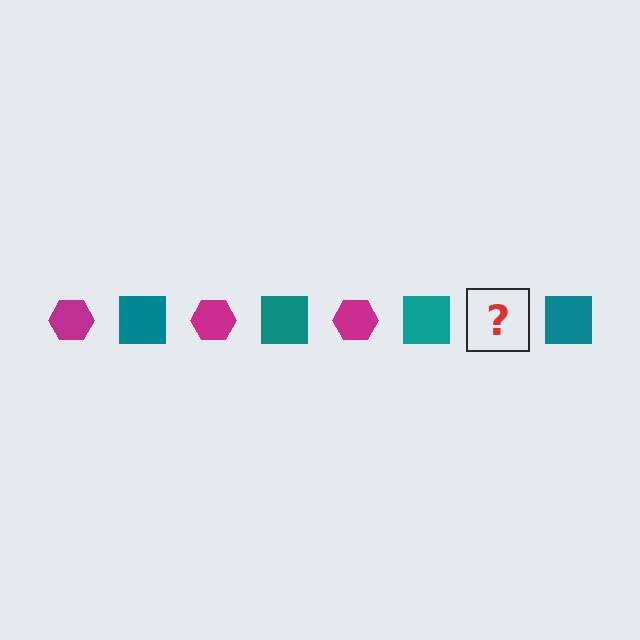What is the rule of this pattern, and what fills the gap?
The rule is that the pattern alternates between magenta hexagon and teal square. The gap should be filled with a magenta hexagon.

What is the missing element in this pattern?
The missing element is a magenta hexagon.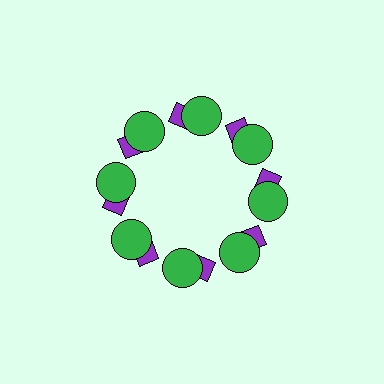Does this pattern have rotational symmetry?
Yes, this pattern has 8-fold rotational symmetry. It looks the same after rotating 45 degrees around the center.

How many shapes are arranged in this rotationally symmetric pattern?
There are 16 shapes, arranged in 8 groups of 2.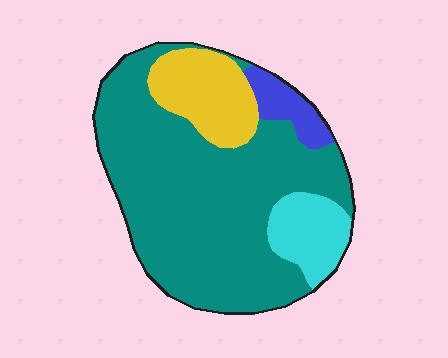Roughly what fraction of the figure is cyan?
Cyan takes up about one tenth (1/10) of the figure.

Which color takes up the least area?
Blue, at roughly 5%.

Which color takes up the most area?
Teal, at roughly 70%.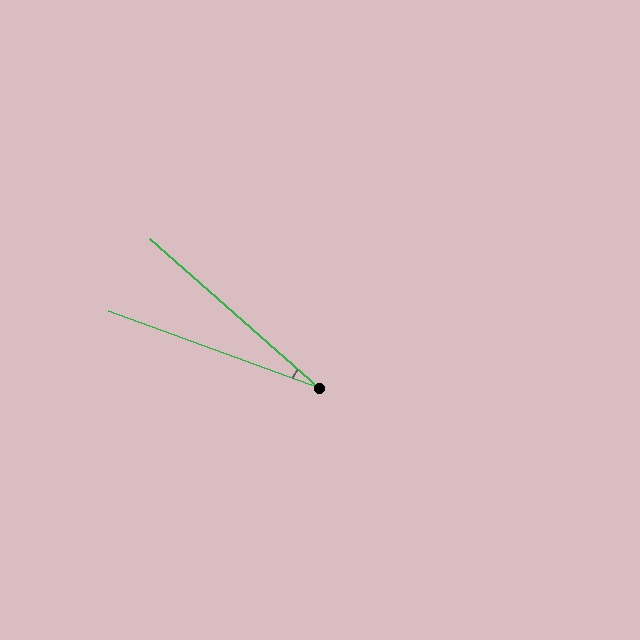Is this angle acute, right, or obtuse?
It is acute.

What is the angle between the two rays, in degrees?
Approximately 21 degrees.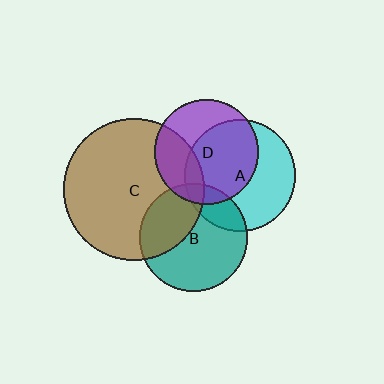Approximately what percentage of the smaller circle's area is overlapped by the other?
Approximately 35%.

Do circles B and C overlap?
Yes.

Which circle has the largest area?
Circle C (brown).